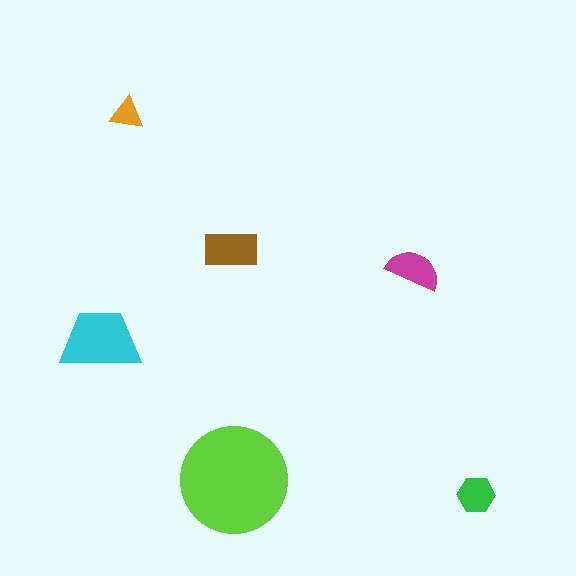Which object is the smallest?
The orange triangle.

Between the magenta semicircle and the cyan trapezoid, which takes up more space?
The cyan trapezoid.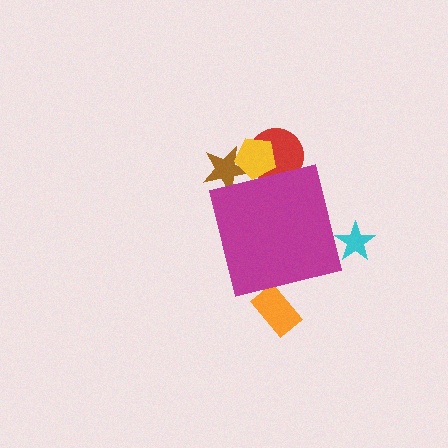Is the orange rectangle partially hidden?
Yes, the orange rectangle is partially hidden behind the magenta square.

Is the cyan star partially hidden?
Yes, the cyan star is partially hidden behind the magenta square.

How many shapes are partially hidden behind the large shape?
5 shapes are partially hidden.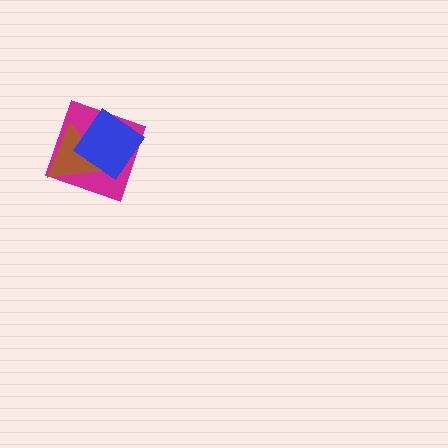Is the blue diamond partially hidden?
No, no other shape covers it.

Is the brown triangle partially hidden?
Yes, it is partially covered by another shape.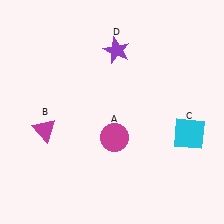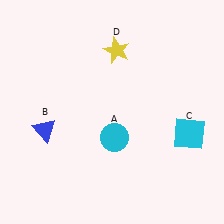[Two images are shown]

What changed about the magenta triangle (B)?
In Image 1, B is magenta. In Image 2, it changed to blue.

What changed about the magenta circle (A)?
In Image 1, A is magenta. In Image 2, it changed to cyan.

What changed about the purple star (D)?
In Image 1, D is purple. In Image 2, it changed to yellow.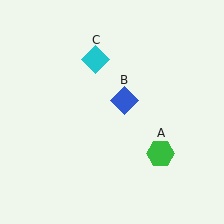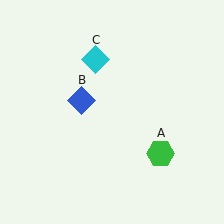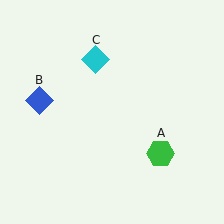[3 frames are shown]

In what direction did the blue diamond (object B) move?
The blue diamond (object B) moved left.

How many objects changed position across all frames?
1 object changed position: blue diamond (object B).